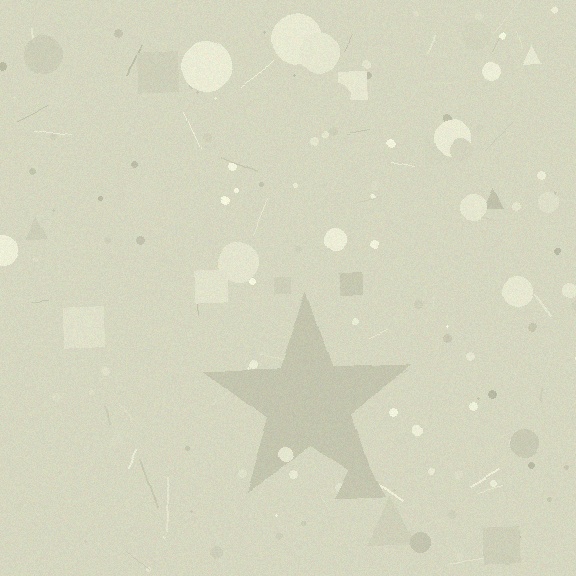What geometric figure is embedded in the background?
A star is embedded in the background.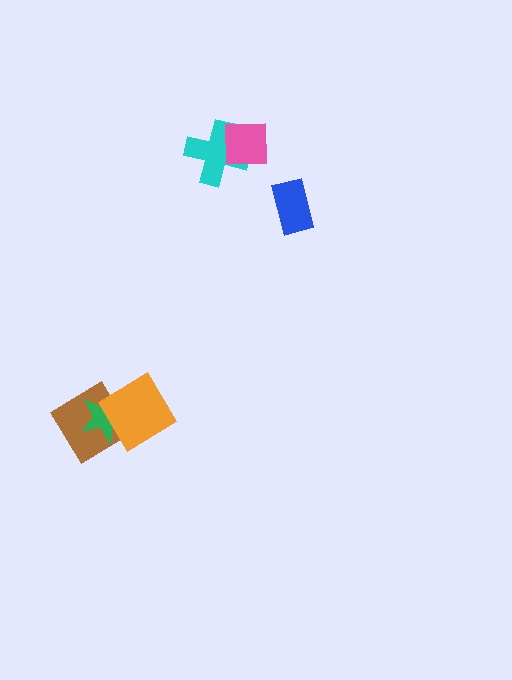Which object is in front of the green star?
The orange diamond is in front of the green star.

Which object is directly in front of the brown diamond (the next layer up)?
The green star is directly in front of the brown diamond.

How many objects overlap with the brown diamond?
2 objects overlap with the brown diamond.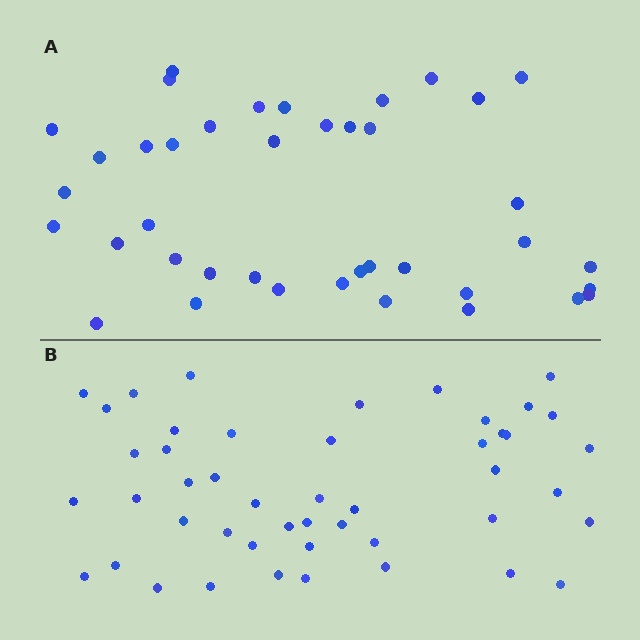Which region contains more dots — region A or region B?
Region B (the bottom region) has more dots.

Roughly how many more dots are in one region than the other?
Region B has roughly 8 or so more dots than region A.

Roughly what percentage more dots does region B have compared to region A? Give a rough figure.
About 20% more.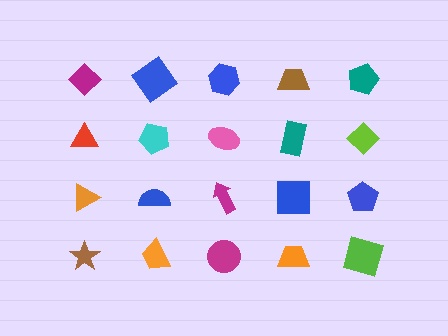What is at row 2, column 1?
A red triangle.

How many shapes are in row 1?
5 shapes.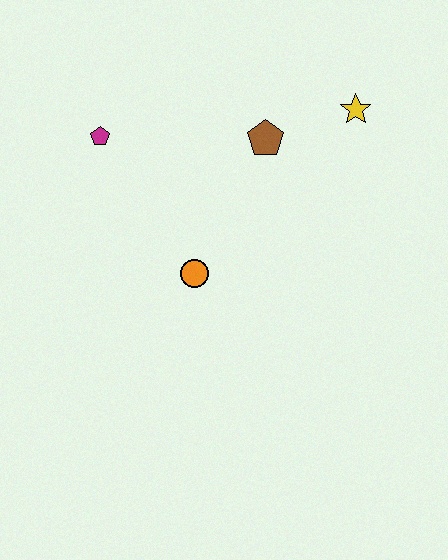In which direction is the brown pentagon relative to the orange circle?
The brown pentagon is above the orange circle.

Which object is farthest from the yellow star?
The magenta pentagon is farthest from the yellow star.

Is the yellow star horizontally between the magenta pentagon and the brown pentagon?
No